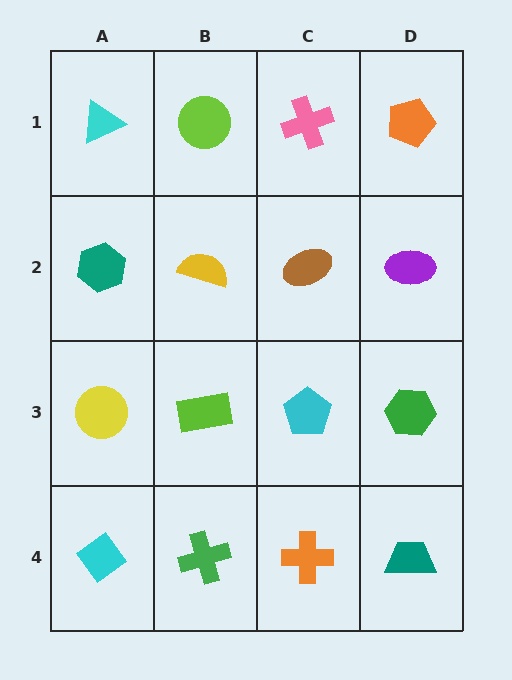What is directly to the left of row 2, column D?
A brown ellipse.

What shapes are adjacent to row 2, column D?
An orange pentagon (row 1, column D), a green hexagon (row 3, column D), a brown ellipse (row 2, column C).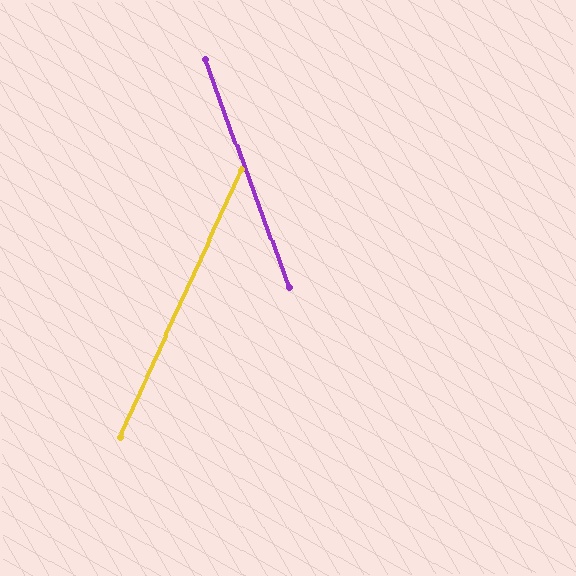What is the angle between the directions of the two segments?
Approximately 45 degrees.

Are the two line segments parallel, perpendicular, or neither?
Neither parallel nor perpendicular — they differ by about 45°.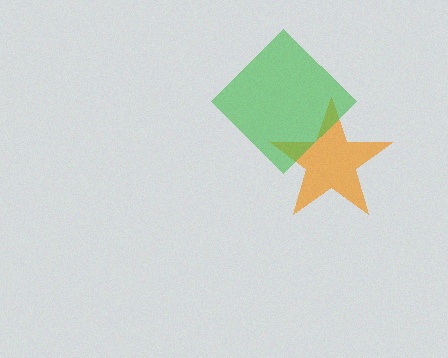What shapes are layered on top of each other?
The layered shapes are: an orange star, a green diamond.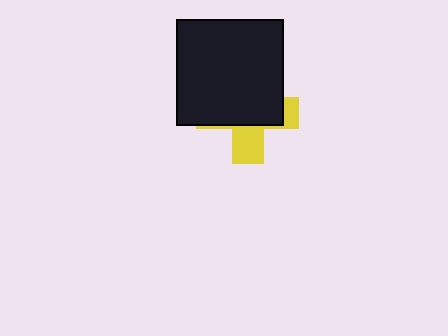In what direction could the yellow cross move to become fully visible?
The yellow cross could move down. That would shift it out from behind the black square entirely.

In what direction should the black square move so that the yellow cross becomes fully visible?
The black square should move up. That is the shortest direction to clear the overlap and leave the yellow cross fully visible.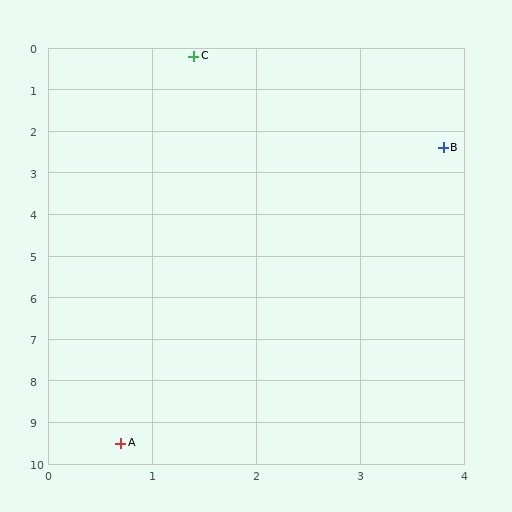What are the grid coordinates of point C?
Point C is at approximately (1.4, 0.2).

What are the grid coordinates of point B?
Point B is at approximately (3.8, 2.4).